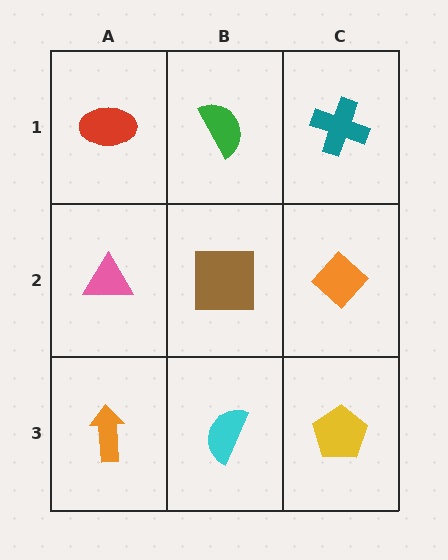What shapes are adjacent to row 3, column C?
An orange diamond (row 2, column C), a cyan semicircle (row 3, column B).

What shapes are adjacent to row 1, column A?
A pink triangle (row 2, column A), a green semicircle (row 1, column B).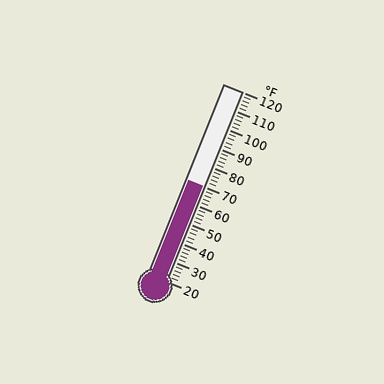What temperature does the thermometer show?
The thermometer shows approximately 70°F.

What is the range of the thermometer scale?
The thermometer scale ranges from 20°F to 120°F.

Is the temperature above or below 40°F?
The temperature is above 40°F.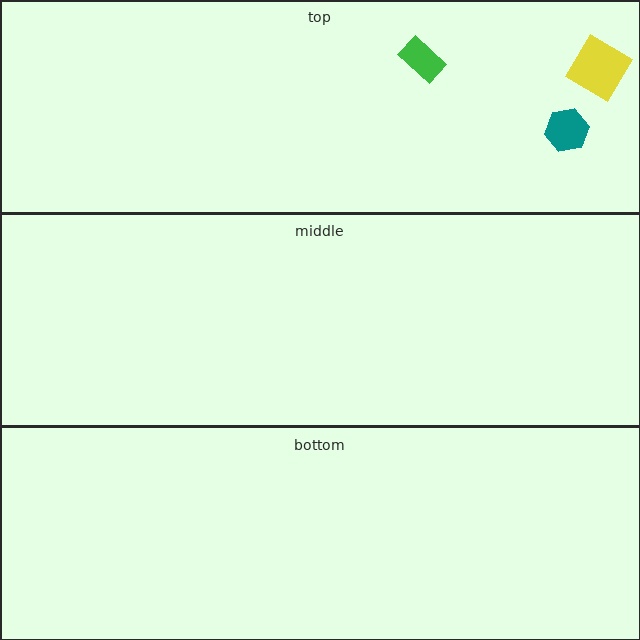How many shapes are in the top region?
3.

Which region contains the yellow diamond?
The top region.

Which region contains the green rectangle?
The top region.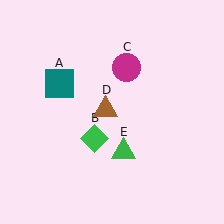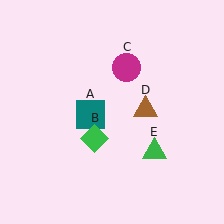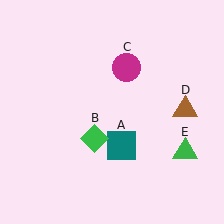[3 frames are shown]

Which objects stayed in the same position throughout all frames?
Green diamond (object B) and magenta circle (object C) remained stationary.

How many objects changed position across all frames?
3 objects changed position: teal square (object A), brown triangle (object D), green triangle (object E).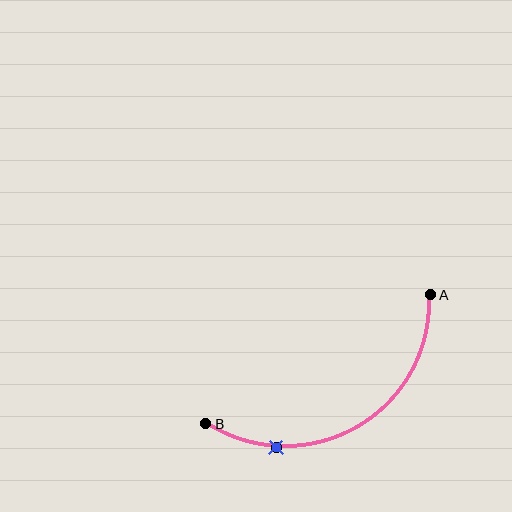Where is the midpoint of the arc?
The arc midpoint is the point on the curve farthest from the straight line joining A and B. It sits below that line.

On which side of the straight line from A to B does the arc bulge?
The arc bulges below the straight line connecting A and B.